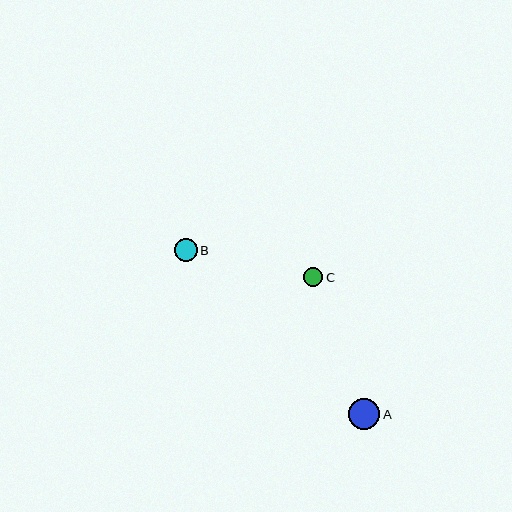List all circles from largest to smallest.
From largest to smallest: A, B, C.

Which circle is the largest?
Circle A is the largest with a size of approximately 32 pixels.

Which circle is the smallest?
Circle C is the smallest with a size of approximately 19 pixels.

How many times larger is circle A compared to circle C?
Circle A is approximately 1.7 times the size of circle C.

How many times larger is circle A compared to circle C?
Circle A is approximately 1.7 times the size of circle C.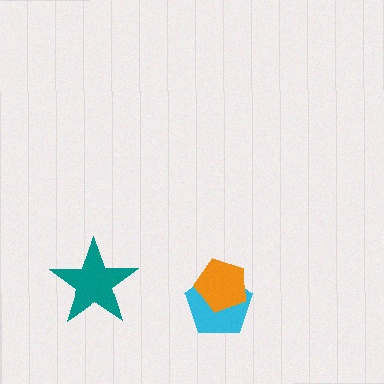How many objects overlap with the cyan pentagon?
1 object overlaps with the cyan pentagon.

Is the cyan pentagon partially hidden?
Yes, it is partially covered by another shape.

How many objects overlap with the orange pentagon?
1 object overlaps with the orange pentagon.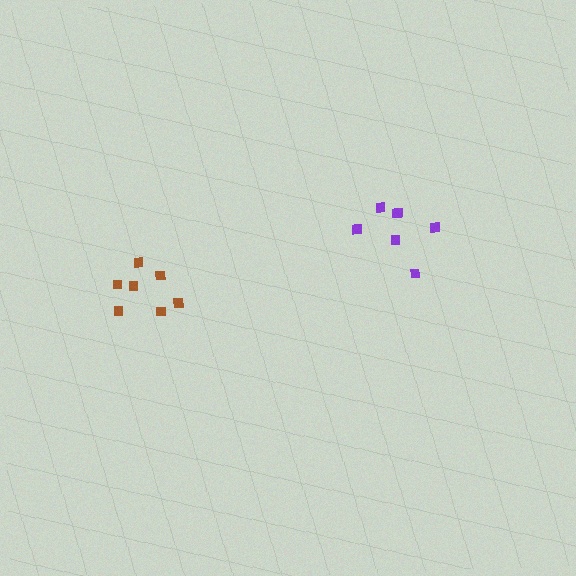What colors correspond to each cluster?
The clusters are colored: brown, purple.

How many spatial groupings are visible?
There are 2 spatial groupings.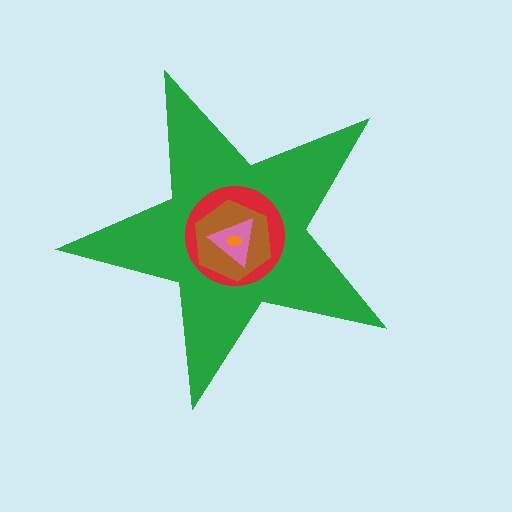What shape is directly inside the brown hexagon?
The pink triangle.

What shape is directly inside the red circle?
The brown hexagon.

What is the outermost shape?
The green star.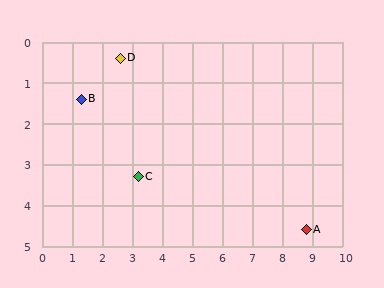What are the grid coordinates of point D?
Point D is at approximately (2.6, 0.4).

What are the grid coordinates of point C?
Point C is at approximately (3.2, 3.3).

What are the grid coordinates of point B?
Point B is at approximately (1.3, 1.4).